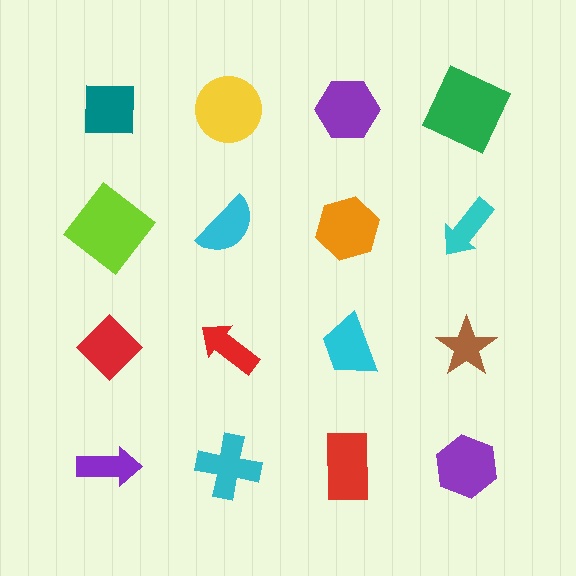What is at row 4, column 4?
A purple hexagon.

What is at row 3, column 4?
A brown star.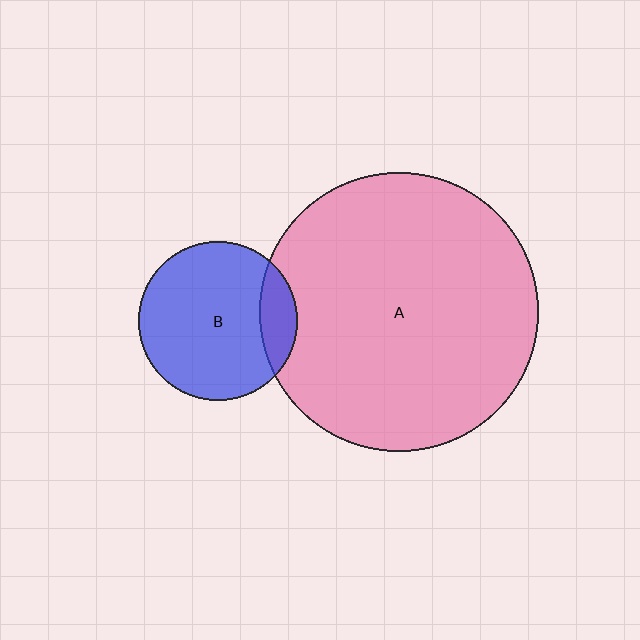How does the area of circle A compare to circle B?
Approximately 3.1 times.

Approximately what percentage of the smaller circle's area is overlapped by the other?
Approximately 15%.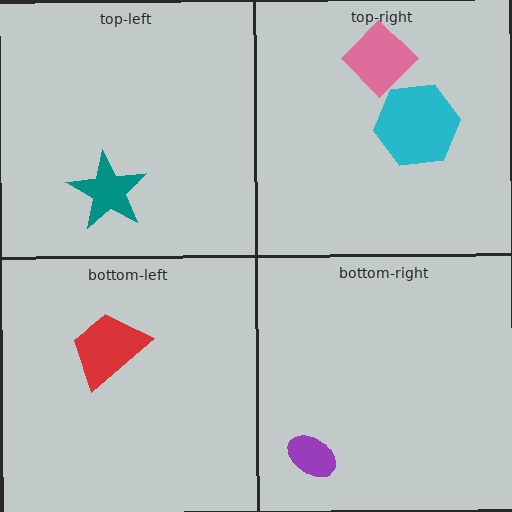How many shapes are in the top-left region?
1.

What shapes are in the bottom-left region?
The red trapezoid.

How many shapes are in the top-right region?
2.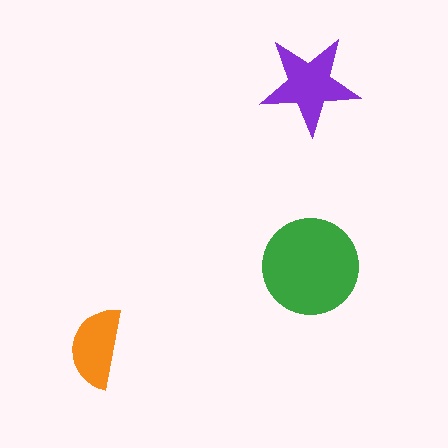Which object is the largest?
The green circle.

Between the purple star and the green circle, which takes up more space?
The green circle.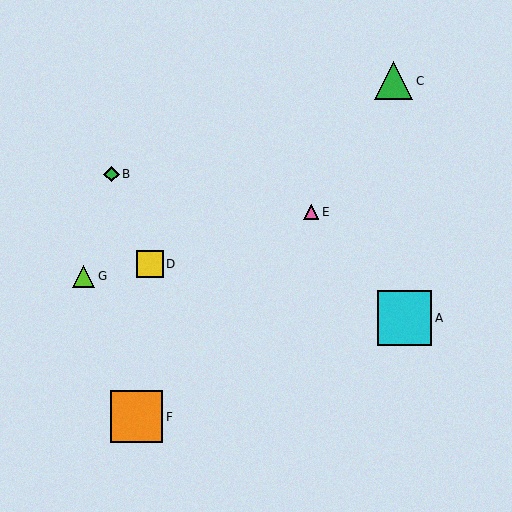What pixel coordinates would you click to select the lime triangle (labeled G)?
Click at (84, 276) to select the lime triangle G.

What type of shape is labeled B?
Shape B is a green diamond.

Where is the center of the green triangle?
The center of the green triangle is at (394, 81).